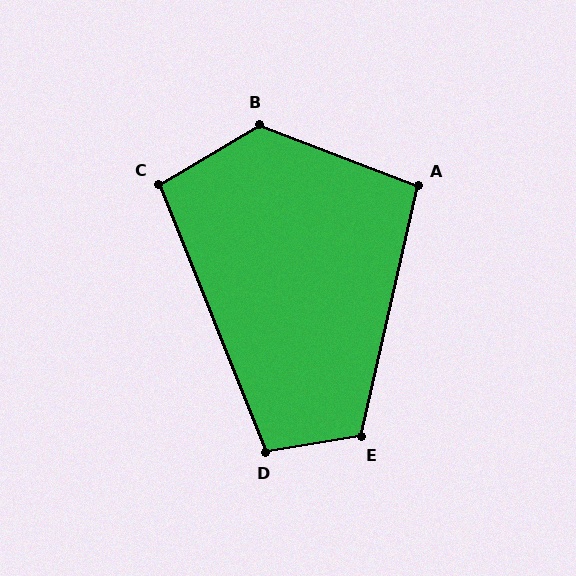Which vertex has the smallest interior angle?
A, at approximately 98 degrees.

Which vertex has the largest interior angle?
B, at approximately 128 degrees.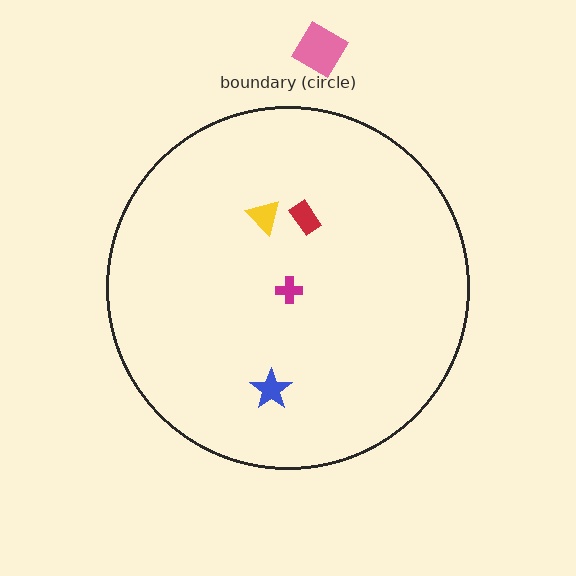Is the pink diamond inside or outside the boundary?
Outside.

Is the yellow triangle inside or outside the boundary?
Inside.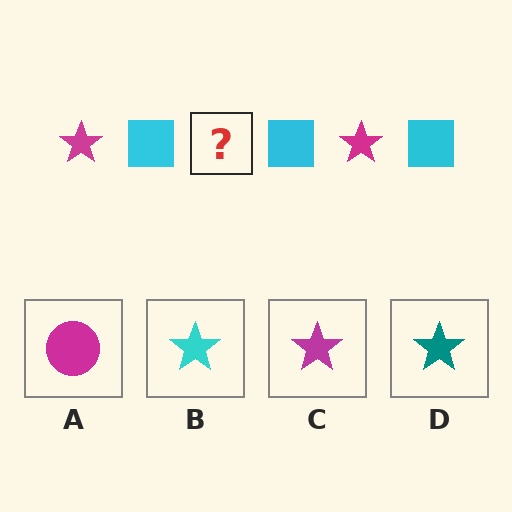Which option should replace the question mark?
Option C.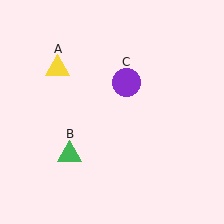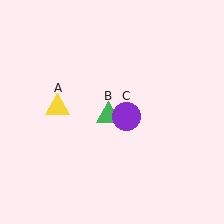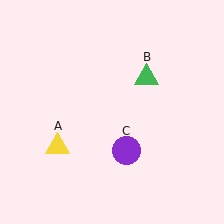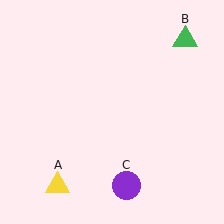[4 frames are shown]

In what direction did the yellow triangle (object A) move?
The yellow triangle (object A) moved down.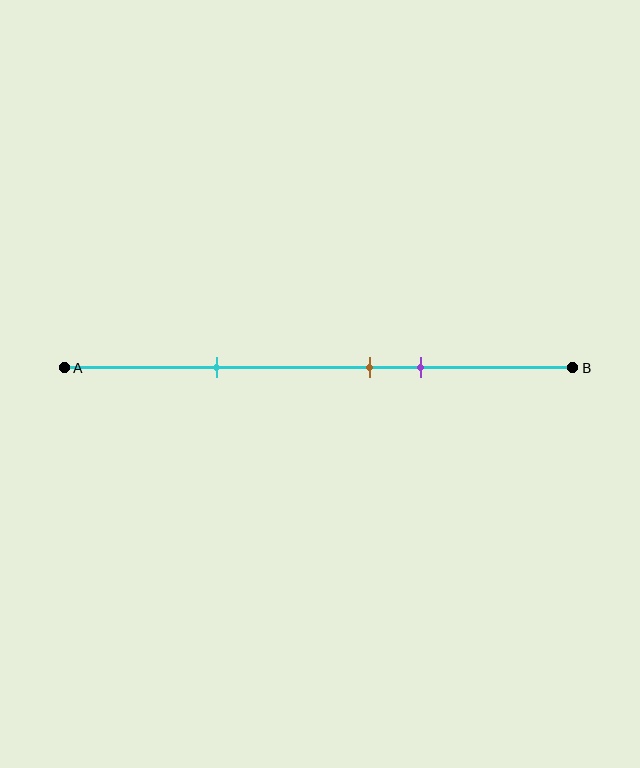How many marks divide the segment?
There are 3 marks dividing the segment.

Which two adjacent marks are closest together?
The brown and purple marks are the closest adjacent pair.